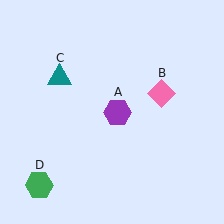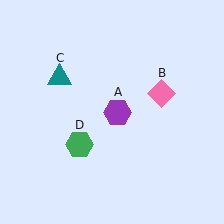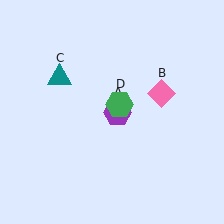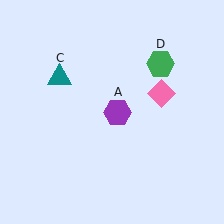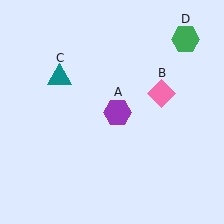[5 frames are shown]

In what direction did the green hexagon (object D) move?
The green hexagon (object D) moved up and to the right.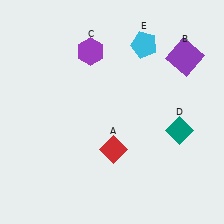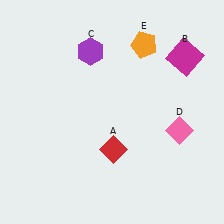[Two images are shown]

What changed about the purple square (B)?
In Image 1, B is purple. In Image 2, it changed to magenta.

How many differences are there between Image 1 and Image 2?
There are 3 differences between the two images.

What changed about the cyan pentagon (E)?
In Image 1, E is cyan. In Image 2, it changed to orange.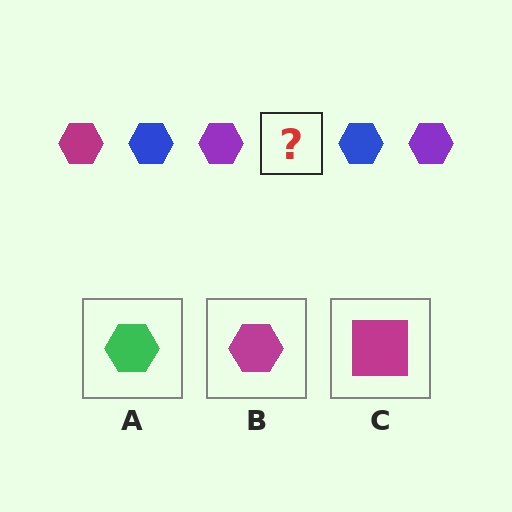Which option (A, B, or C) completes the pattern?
B.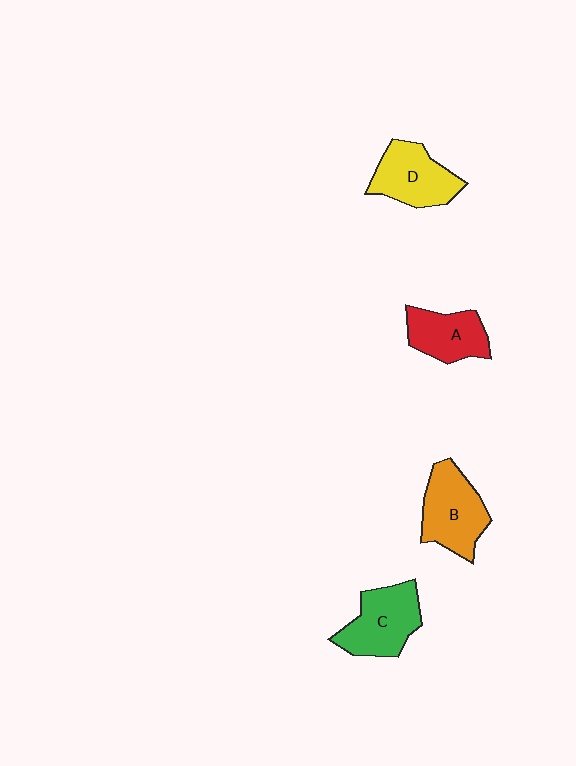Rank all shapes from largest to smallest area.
From largest to smallest: B (orange), C (green), D (yellow), A (red).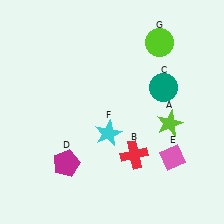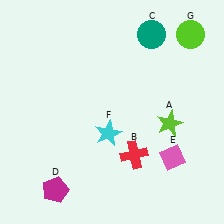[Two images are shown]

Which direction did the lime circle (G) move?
The lime circle (G) moved right.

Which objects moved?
The objects that moved are: the teal circle (C), the magenta pentagon (D), the lime circle (G).